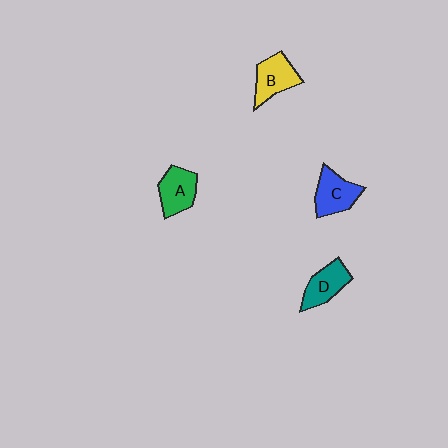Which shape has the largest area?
Shape C (blue).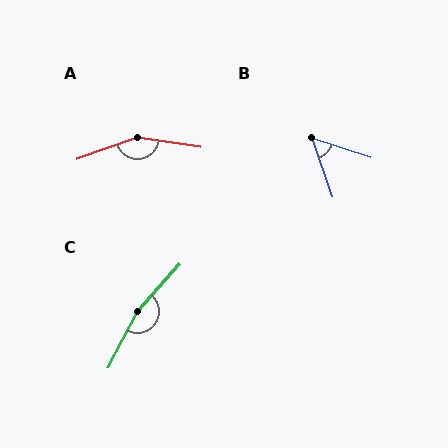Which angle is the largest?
C, at approximately 166 degrees.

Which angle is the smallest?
B, at approximately 53 degrees.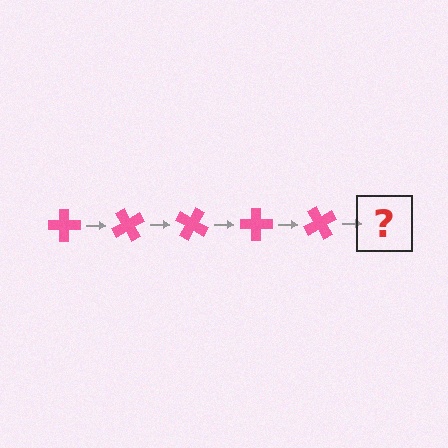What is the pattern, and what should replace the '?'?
The pattern is that the cross rotates 60 degrees each step. The '?' should be a pink cross rotated 300 degrees.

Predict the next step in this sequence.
The next step is a pink cross rotated 300 degrees.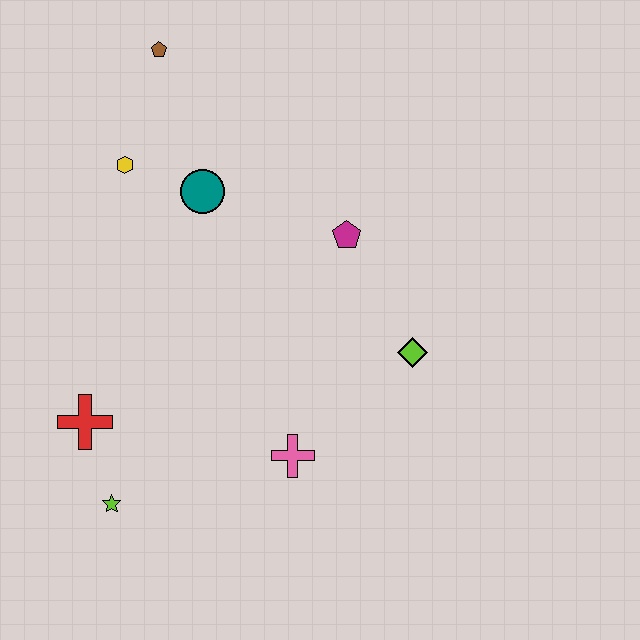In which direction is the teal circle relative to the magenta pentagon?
The teal circle is to the left of the magenta pentagon.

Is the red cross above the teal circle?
No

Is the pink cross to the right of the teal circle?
Yes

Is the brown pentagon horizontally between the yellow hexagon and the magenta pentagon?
Yes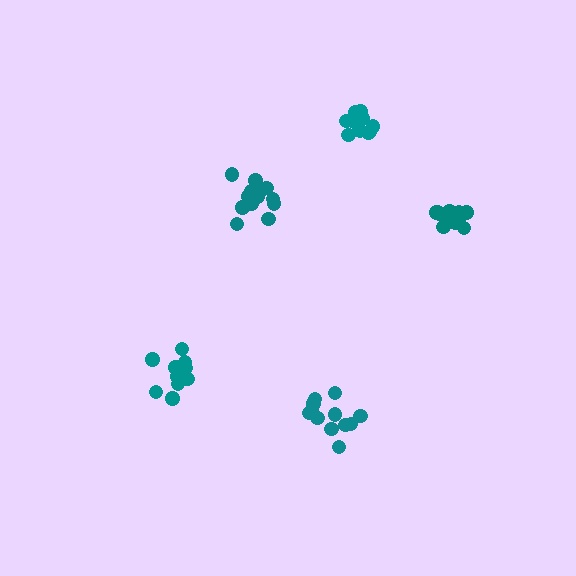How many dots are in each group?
Group 1: 12 dots, Group 2: 12 dots, Group 3: 12 dots, Group 4: 13 dots, Group 5: 12 dots (61 total).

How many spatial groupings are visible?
There are 5 spatial groupings.